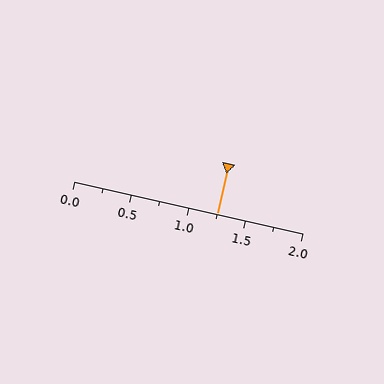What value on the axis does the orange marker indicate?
The marker indicates approximately 1.25.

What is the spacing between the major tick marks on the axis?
The major ticks are spaced 0.5 apart.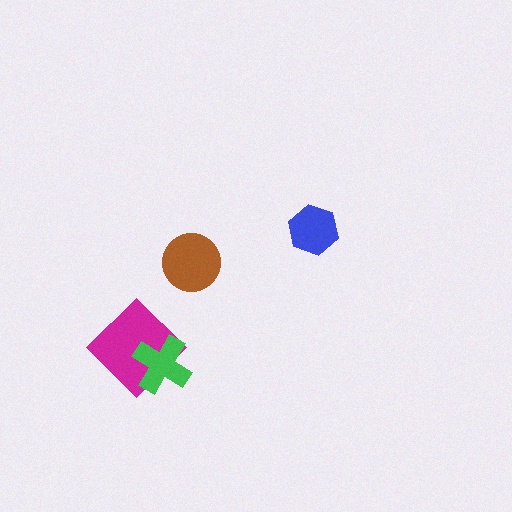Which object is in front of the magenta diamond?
The green cross is in front of the magenta diamond.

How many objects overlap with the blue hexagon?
0 objects overlap with the blue hexagon.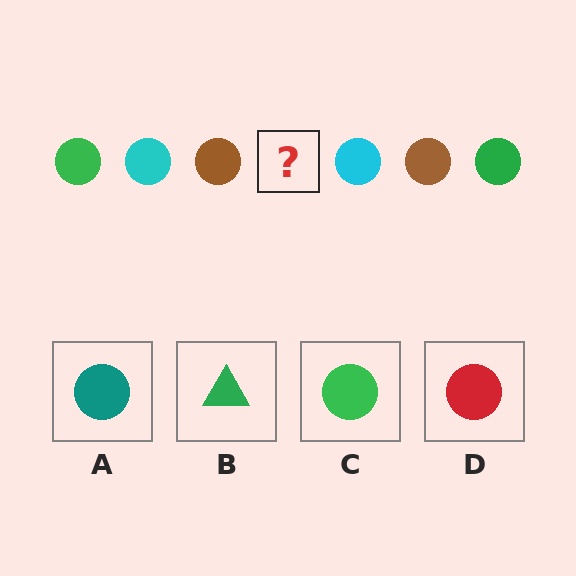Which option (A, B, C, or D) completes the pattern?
C.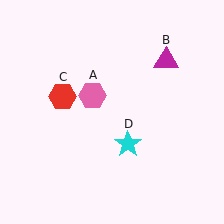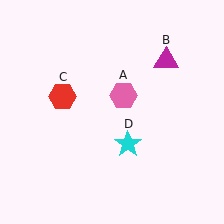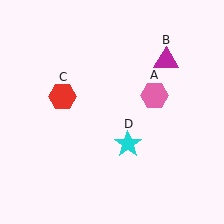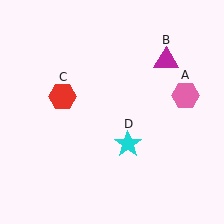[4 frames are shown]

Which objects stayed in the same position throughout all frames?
Magenta triangle (object B) and red hexagon (object C) and cyan star (object D) remained stationary.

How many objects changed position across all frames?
1 object changed position: pink hexagon (object A).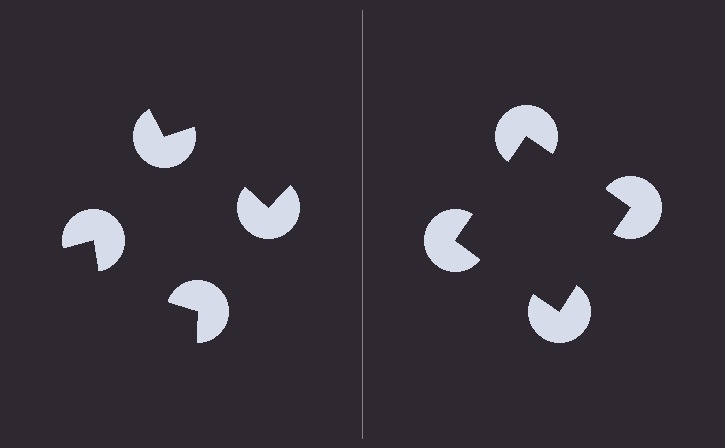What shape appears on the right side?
An illusory square.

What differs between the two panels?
The pac-man discs are positioned identically on both sides; only the wedge orientations differ. On the right they align to a square; on the left they are misaligned.